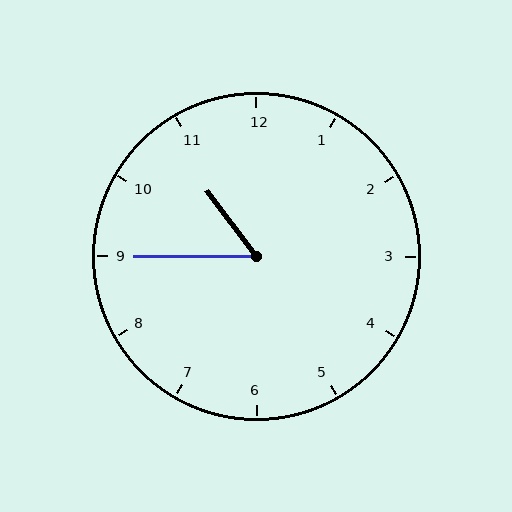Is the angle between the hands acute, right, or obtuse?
It is acute.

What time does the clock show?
10:45.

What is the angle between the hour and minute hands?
Approximately 52 degrees.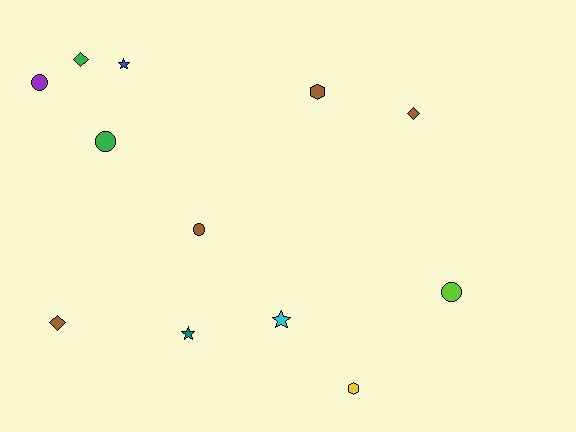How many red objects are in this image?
There are no red objects.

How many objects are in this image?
There are 12 objects.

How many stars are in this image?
There are 3 stars.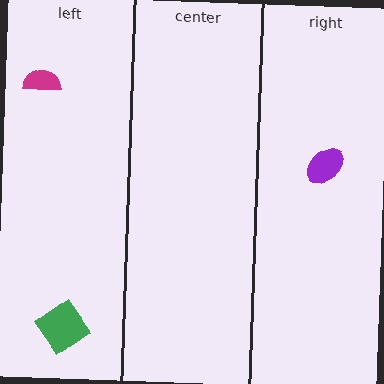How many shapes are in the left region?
2.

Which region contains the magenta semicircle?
The left region.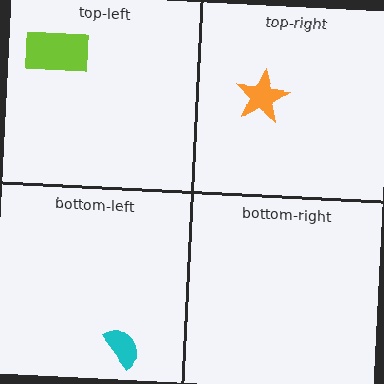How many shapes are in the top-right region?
1.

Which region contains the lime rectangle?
The top-left region.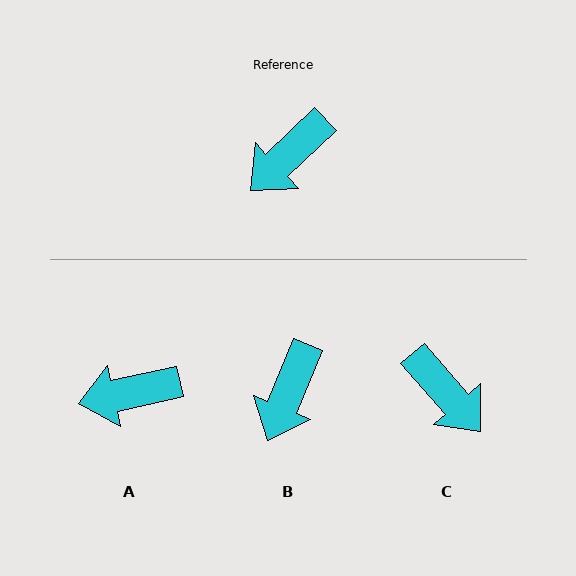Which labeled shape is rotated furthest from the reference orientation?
C, about 87 degrees away.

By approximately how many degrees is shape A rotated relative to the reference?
Approximately 31 degrees clockwise.